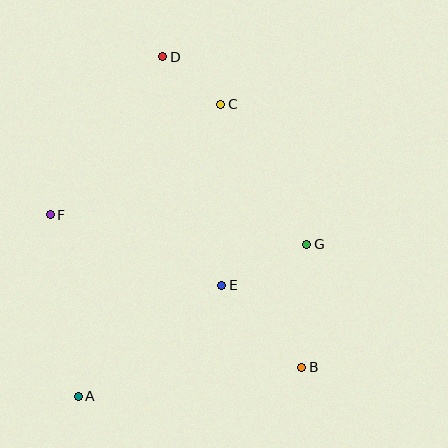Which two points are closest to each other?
Points C and D are closest to each other.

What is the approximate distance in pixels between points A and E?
The distance between A and E is approximately 182 pixels.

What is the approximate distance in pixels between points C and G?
The distance between C and G is approximately 164 pixels.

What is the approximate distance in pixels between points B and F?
The distance between B and F is approximately 294 pixels.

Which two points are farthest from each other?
Points A and D are farthest from each other.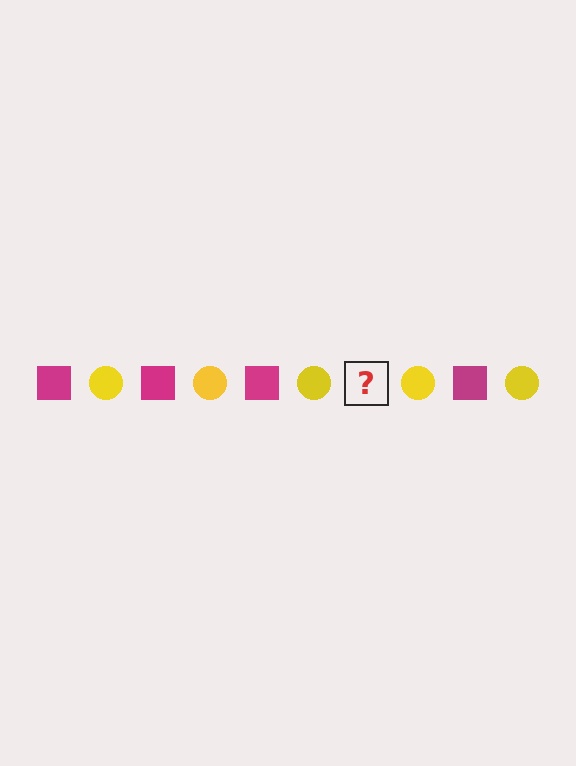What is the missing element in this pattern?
The missing element is a magenta square.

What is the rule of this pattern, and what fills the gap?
The rule is that the pattern alternates between magenta square and yellow circle. The gap should be filled with a magenta square.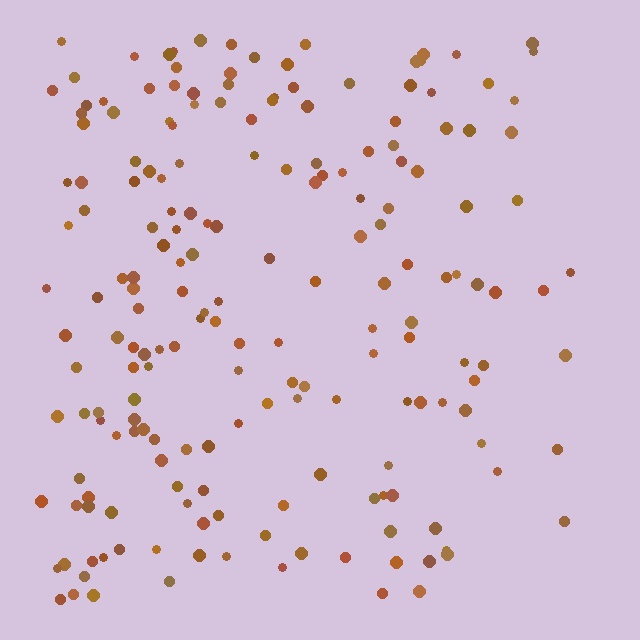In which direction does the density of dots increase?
From right to left, with the left side densest.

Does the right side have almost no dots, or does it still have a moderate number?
Still a moderate number, just noticeably fewer than the left.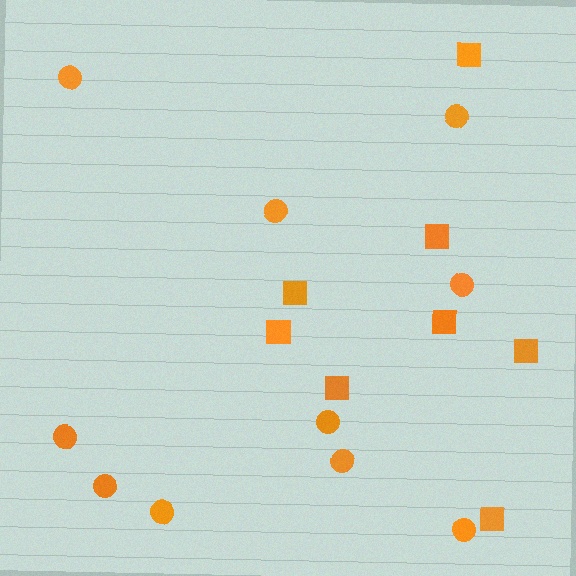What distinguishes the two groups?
There are 2 groups: one group of squares (8) and one group of circles (10).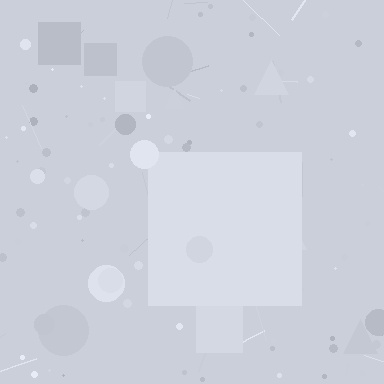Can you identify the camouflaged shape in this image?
The camouflaged shape is a square.